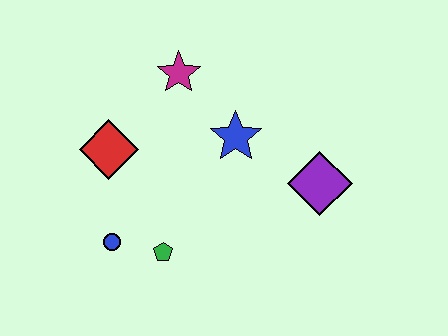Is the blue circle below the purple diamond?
Yes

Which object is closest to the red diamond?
The blue circle is closest to the red diamond.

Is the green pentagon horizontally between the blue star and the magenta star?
No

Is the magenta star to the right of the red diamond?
Yes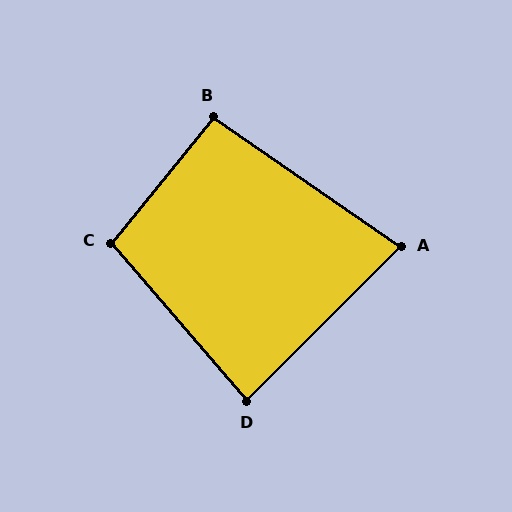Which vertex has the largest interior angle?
C, at approximately 100 degrees.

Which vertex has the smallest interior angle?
A, at approximately 80 degrees.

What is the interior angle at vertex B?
Approximately 94 degrees (approximately right).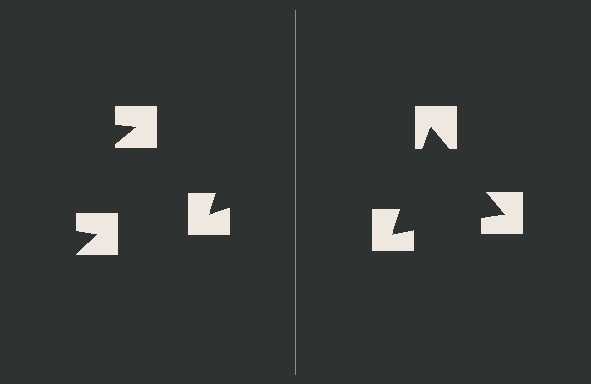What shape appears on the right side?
An illusory triangle.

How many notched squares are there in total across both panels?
6 — 3 on each side.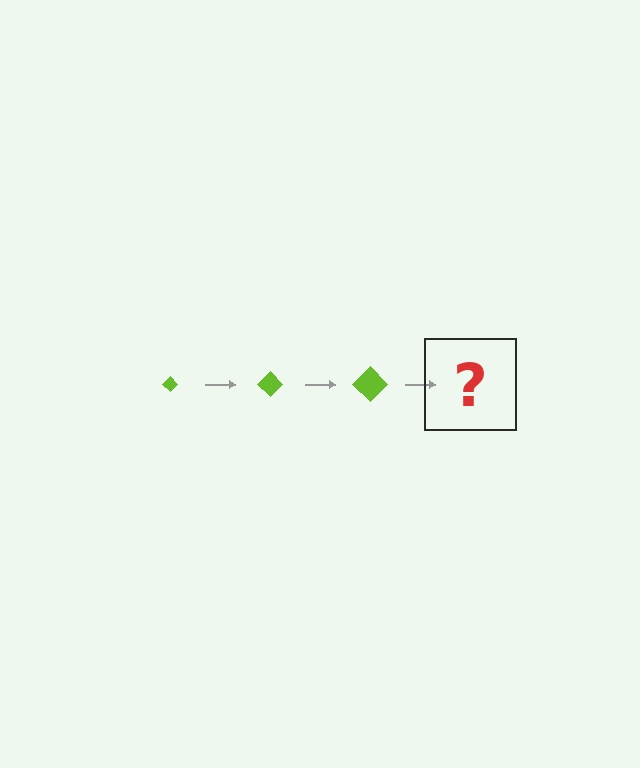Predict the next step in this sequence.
The next step is a lime diamond, larger than the previous one.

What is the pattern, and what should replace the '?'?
The pattern is that the diamond gets progressively larger each step. The '?' should be a lime diamond, larger than the previous one.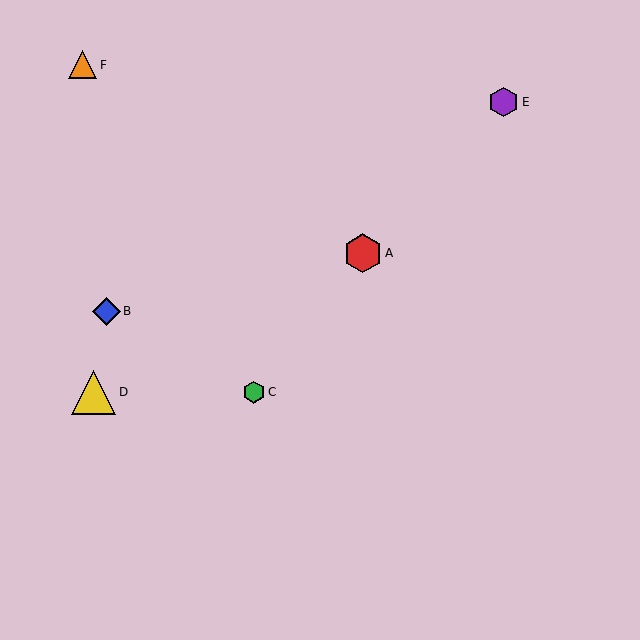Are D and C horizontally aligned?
Yes, both are at y≈392.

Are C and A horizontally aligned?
No, C is at y≈392 and A is at y≈253.